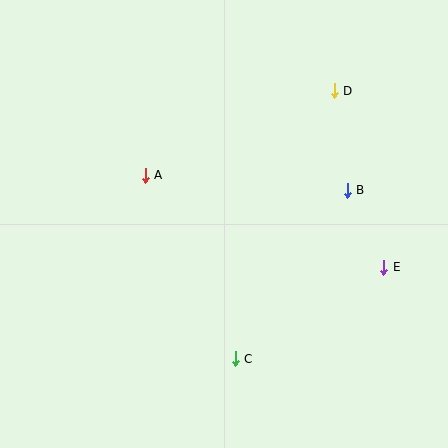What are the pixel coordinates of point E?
Point E is at (384, 267).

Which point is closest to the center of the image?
Point A at (145, 175) is closest to the center.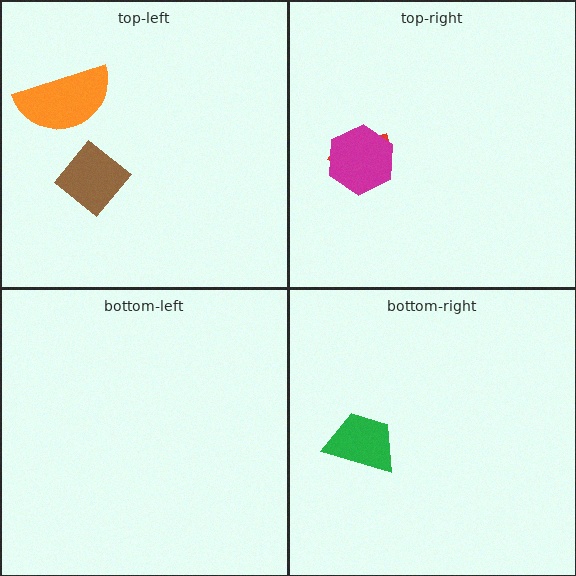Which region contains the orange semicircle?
The top-left region.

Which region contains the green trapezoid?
The bottom-right region.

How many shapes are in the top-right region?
2.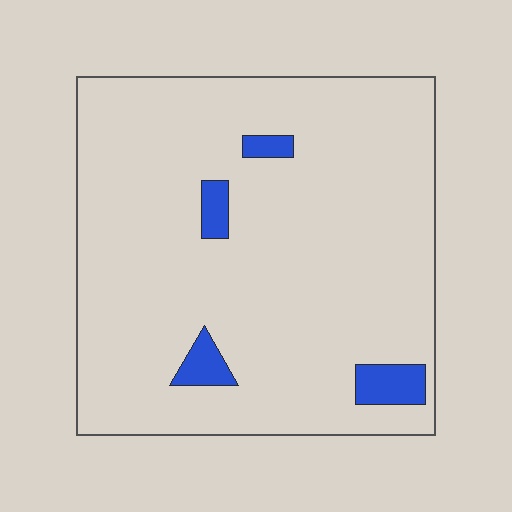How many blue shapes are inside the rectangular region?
4.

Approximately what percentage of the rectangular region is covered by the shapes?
Approximately 5%.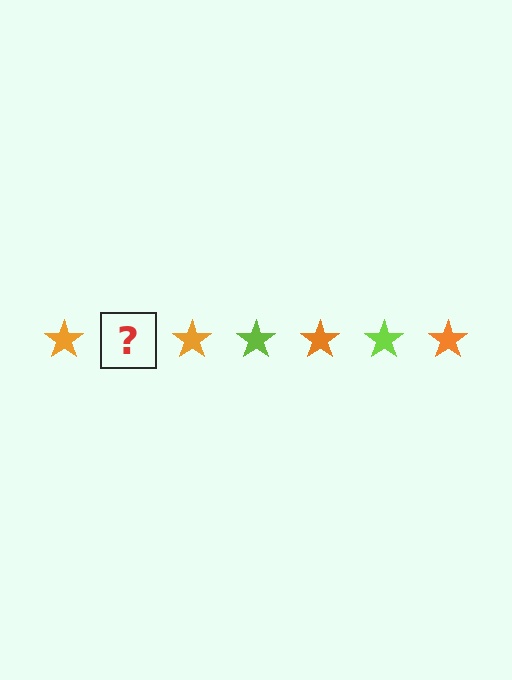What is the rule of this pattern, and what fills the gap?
The rule is that the pattern cycles through orange, lime stars. The gap should be filled with a lime star.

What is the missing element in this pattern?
The missing element is a lime star.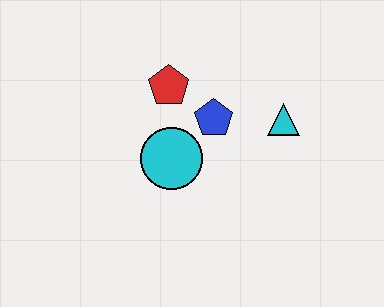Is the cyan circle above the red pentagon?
No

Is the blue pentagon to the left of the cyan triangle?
Yes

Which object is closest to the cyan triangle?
The blue pentagon is closest to the cyan triangle.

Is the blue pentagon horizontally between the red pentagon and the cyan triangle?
Yes